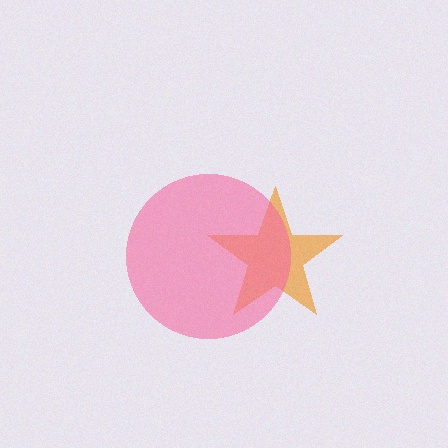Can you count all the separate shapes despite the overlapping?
Yes, there are 2 separate shapes.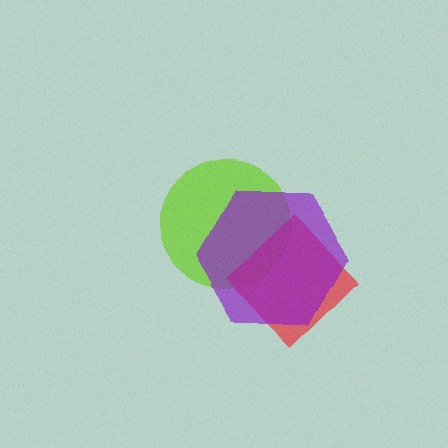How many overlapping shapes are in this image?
There are 3 overlapping shapes in the image.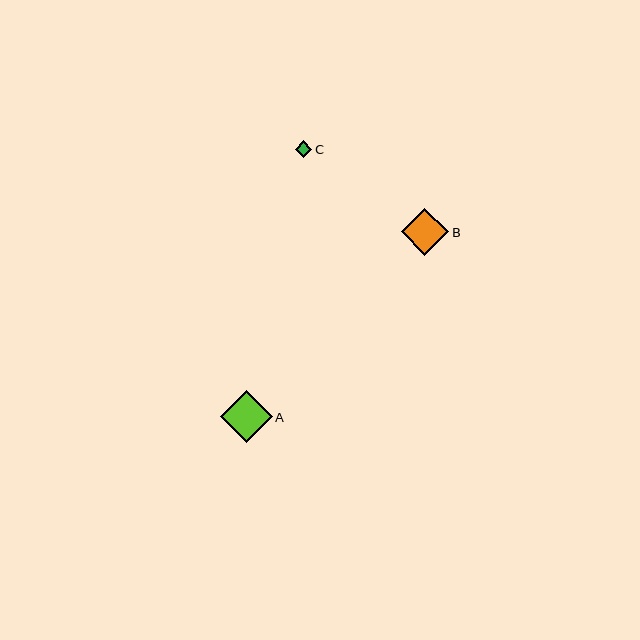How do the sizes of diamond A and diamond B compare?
Diamond A and diamond B are approximately the same size.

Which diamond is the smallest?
Diamond C is the smallest with a size of approximately 17 pixels.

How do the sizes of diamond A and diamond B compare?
Diamond A and diamond B are approximately the same size.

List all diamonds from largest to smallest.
From largest to smallest: A, B, C.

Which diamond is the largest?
Diamond A is the largest with a size of approximately 51 pixels.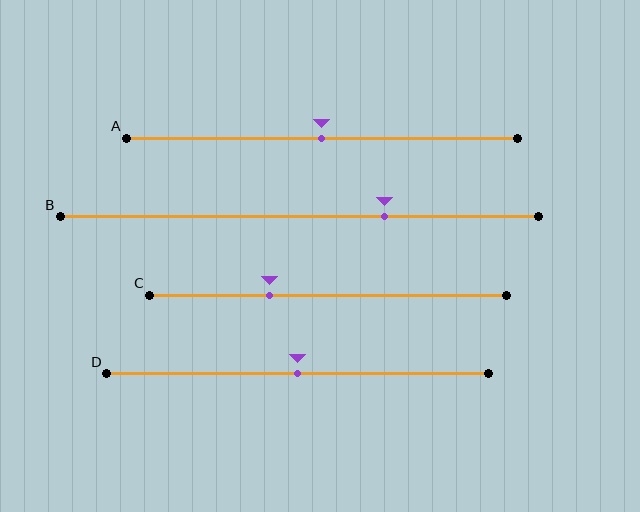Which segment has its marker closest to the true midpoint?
Segment A has its marker closest to the true midpoint.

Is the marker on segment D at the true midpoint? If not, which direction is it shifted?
Yes, the marker on segment D is at the true midpoint.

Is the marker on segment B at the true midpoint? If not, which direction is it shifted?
No, the marker on segment B is shifted to the right by about 18% of the segment length.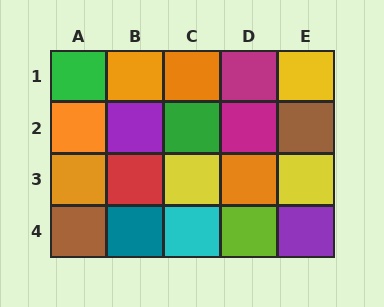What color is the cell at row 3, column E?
Yellow.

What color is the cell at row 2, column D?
Magenta.